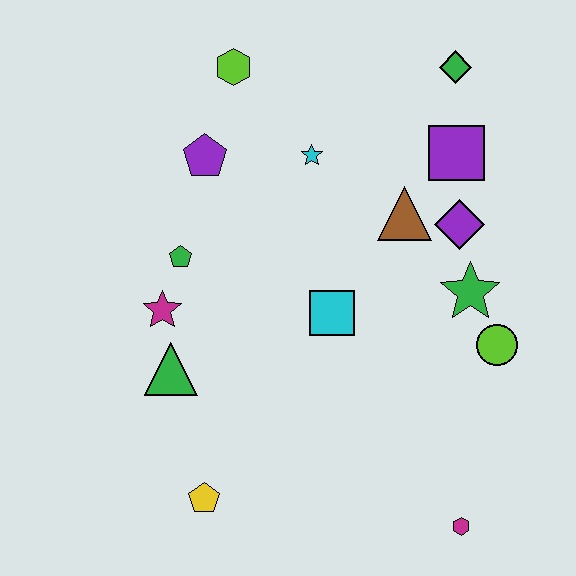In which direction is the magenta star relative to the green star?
The magenta star is to the left of the green star.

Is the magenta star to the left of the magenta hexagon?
Yes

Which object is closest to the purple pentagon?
The lime hexagon is closest to the purple pentagon.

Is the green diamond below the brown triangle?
No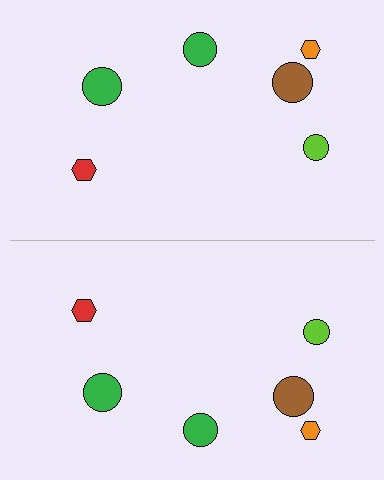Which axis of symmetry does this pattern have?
The pattern has a horizontal axis of symmetry running through the center of the image.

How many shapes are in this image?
There are 12 shapes in this image.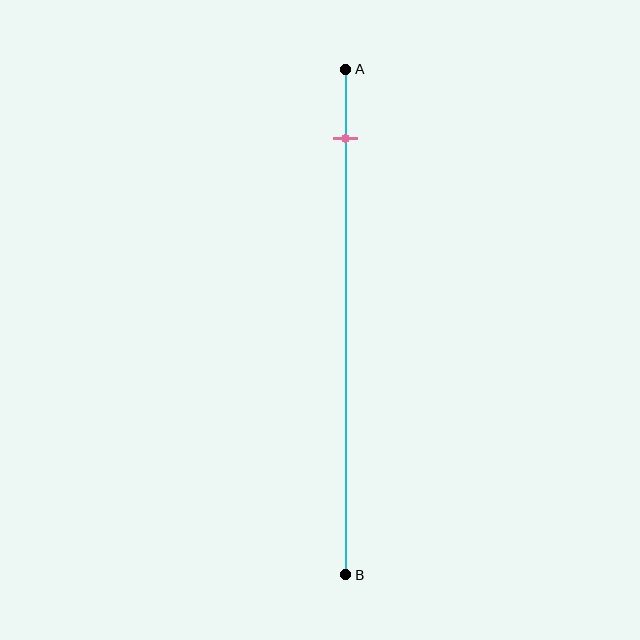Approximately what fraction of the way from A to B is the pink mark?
The pink mark is approximately 15% of the way from A to B.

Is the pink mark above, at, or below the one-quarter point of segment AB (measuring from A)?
The pink mark is above the one-quarter point of segment AB.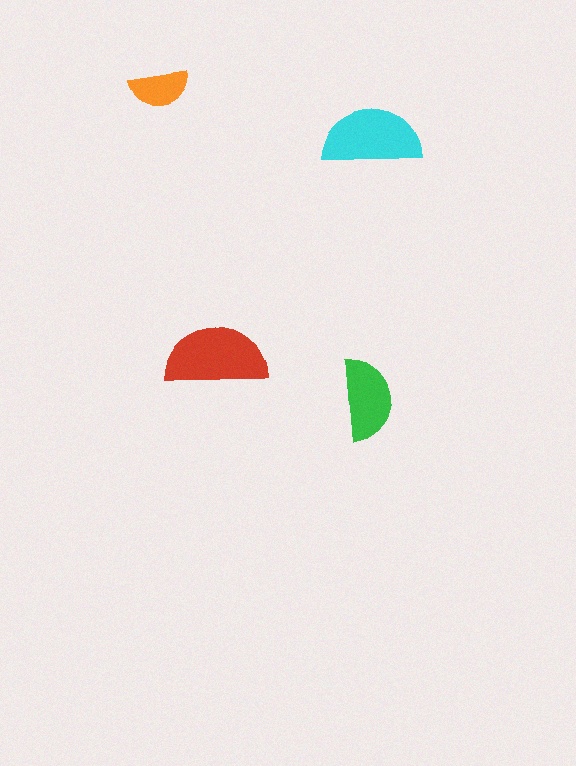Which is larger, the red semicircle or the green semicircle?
The red one.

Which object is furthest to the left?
The orange semicircle is leftmost.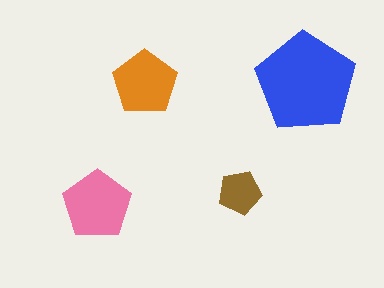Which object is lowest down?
The pink pentagon is bottommost.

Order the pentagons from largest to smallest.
the blue one, the pink one, the orange one, the brown one.